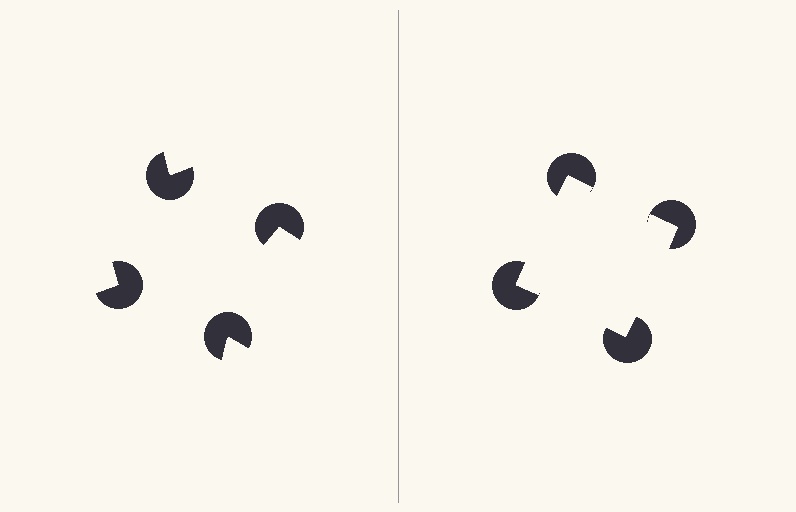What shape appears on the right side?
An illusory square.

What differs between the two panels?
The pac-man discs are positioned identically on both sides; only the wedge orientations differ. On the right they align to a square; on the left they are misaligned.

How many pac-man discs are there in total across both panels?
8 — 4 on each side.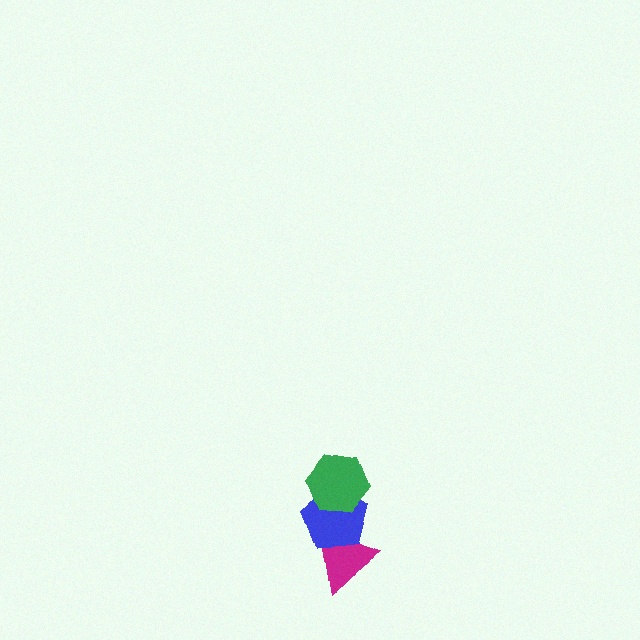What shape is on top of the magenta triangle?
The blue pentagon is on top of the magenta triangle.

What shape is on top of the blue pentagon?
The green hexagon is on top of the blue pentagon.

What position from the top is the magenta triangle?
The magenta triangle is 3rd from the top.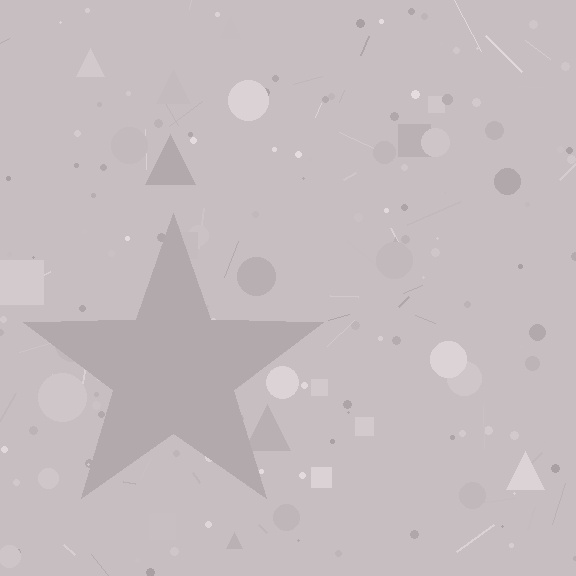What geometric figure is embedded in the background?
A star is embedded in the background.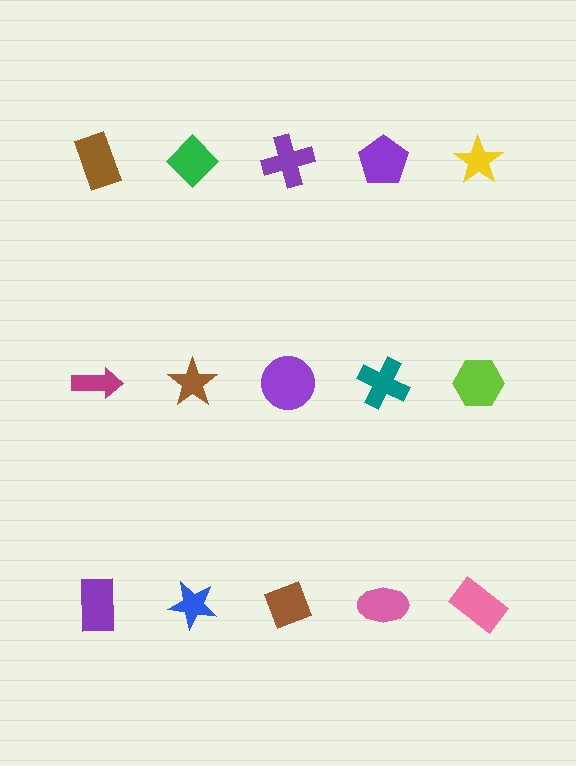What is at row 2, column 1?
A magenta arrow.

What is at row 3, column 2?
A blue star.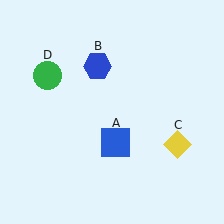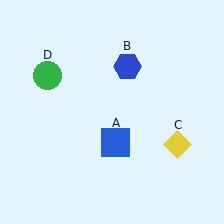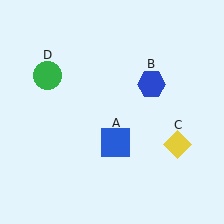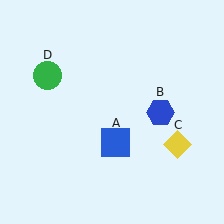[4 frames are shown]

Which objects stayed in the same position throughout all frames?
Blue square (object A) and yellow diamond (object C) and green circle (object D) remained stationary.